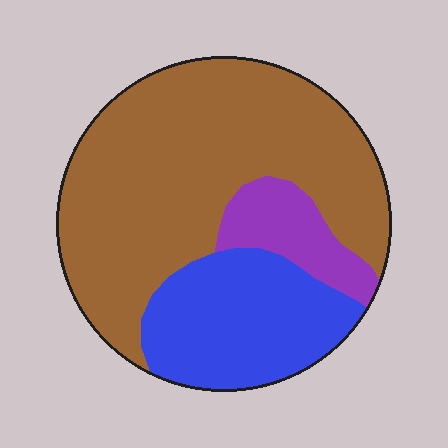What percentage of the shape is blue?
Blue takes up about one quarter (1/4) of the shape.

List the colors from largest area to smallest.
From largest to smallest: brown, blue, purple.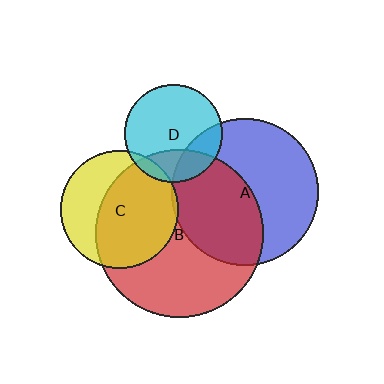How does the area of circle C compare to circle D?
Approximately 1.5 times.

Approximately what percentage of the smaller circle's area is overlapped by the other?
Approximately 5%.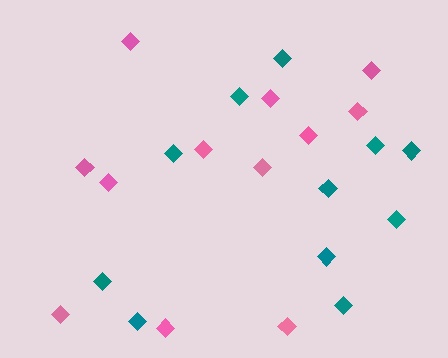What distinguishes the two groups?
There are 2 groups: one group of pink diamonds (12) and one group of teal diamonds (11).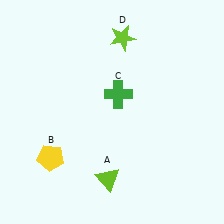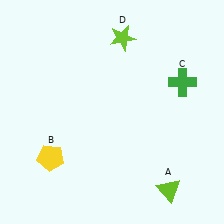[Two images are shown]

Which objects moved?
The objects that moved are: the lime triangle (A), the green cross (C).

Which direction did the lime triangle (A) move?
The lime triangle (A) moved right.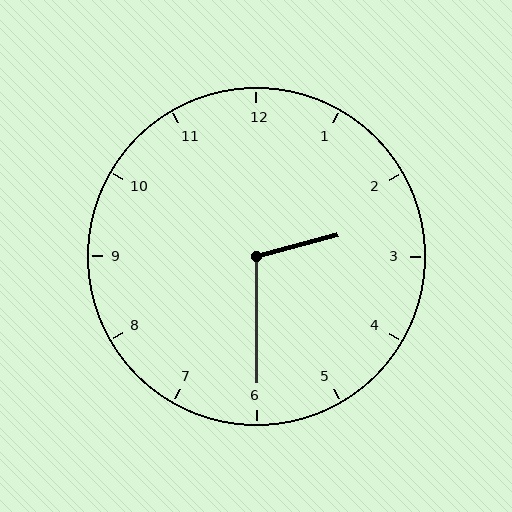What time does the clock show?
2:30.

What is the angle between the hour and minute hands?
Approximately 105 degrees.